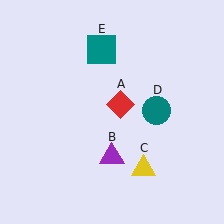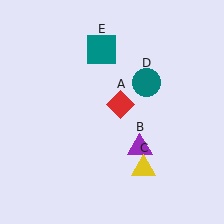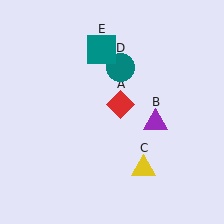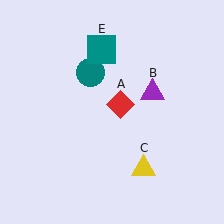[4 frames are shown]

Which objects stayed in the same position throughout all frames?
Red diamond (object A) and yellow triangle (object C) and teal square (object E) remained stationary.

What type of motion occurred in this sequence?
The purple triangle (object B), teal circle (object D) rotated counterclockwise around the center of the scene.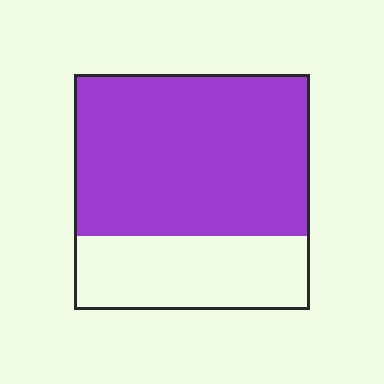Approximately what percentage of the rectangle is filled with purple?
Approximately 70%.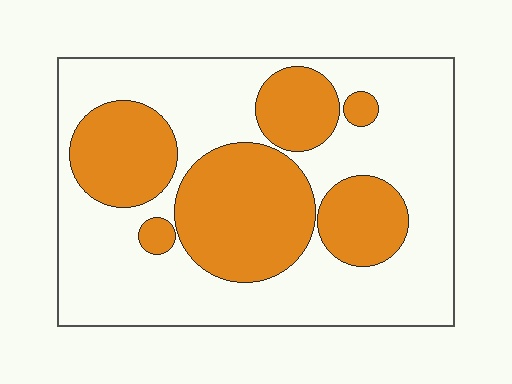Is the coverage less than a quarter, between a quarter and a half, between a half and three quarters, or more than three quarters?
Between a quarter and a half.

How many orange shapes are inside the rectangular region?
6.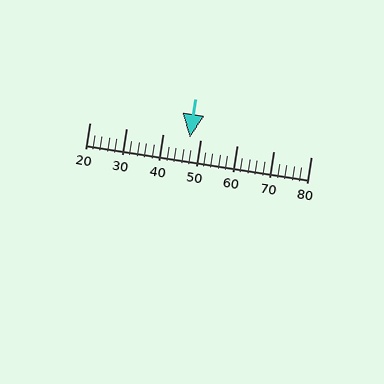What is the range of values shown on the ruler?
The ruler shows values from 20 to 80.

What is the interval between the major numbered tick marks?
The major tick marks are spaced 10 units apart.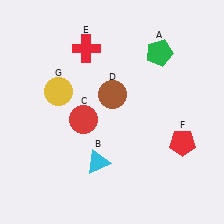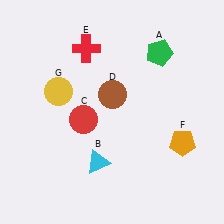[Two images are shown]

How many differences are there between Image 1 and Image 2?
There is 1 difference between the two images.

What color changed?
The pentagon (F) changed from red in Image 1 to orange in Image 2.